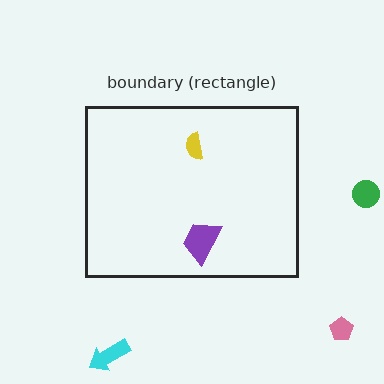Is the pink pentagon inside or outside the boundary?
Outside.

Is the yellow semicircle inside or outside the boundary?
Inside.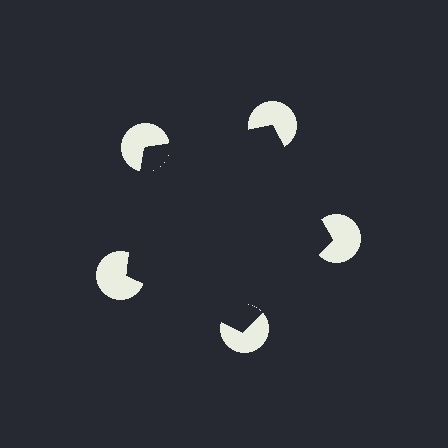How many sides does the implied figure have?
5 sides.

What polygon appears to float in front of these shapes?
An illusory pentagon — its edges are inferred from the aligned wedge cuts in the pac-man discs, not physically drawn.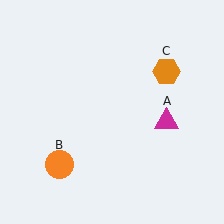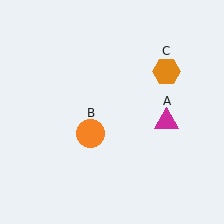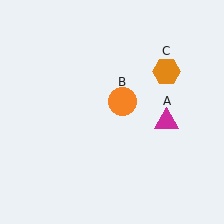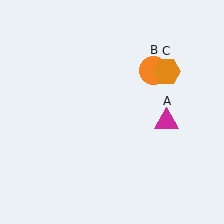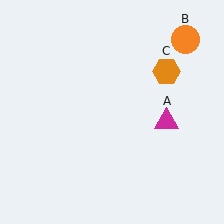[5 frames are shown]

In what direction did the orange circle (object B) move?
The orange circle (object B) moved up and to the right.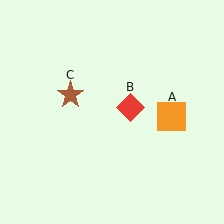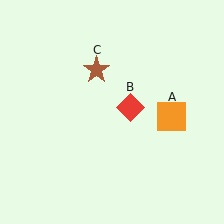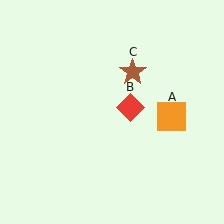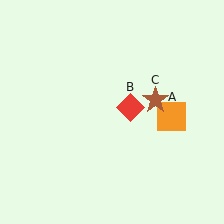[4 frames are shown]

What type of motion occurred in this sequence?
The brown star (object C) rotated clockwise around the center of the scene.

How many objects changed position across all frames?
1 object changed position: brown star (object C).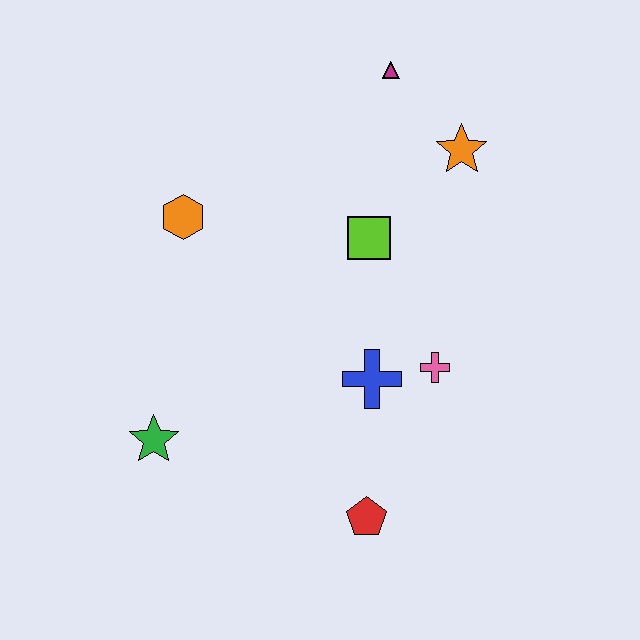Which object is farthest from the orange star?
The green star is farthest from the orange star.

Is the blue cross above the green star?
Yes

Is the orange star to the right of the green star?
Yes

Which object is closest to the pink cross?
The blue cross is closest to the pink cross.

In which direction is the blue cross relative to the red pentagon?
The blue cross is above the red pentagon.